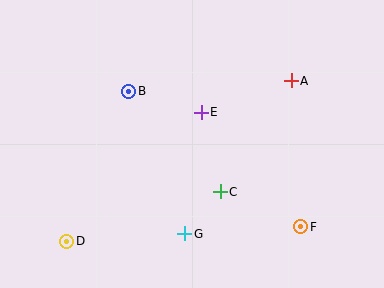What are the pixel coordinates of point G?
Point G is at (185, 234).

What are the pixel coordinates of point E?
Point E is at (201, 112).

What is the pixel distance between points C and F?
The distance between C and F is 88 pixels.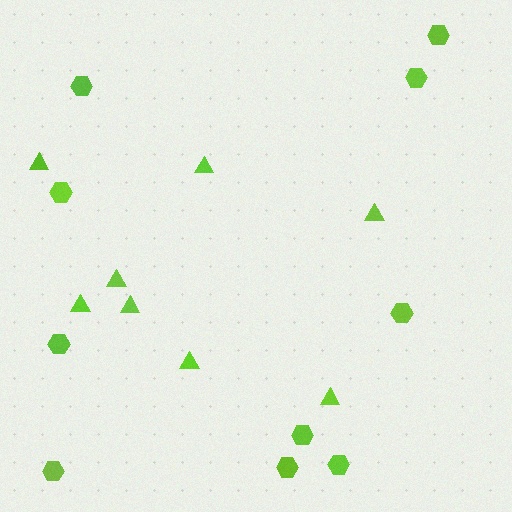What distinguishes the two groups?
There are 2 groups: one group of triangles (8) and one group of hexagons (10).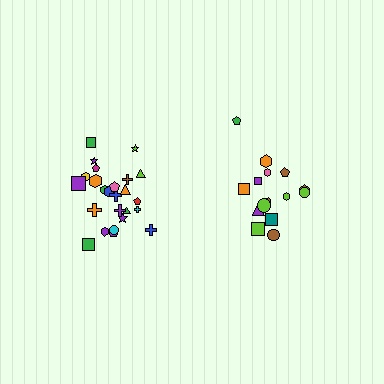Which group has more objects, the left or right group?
The left group.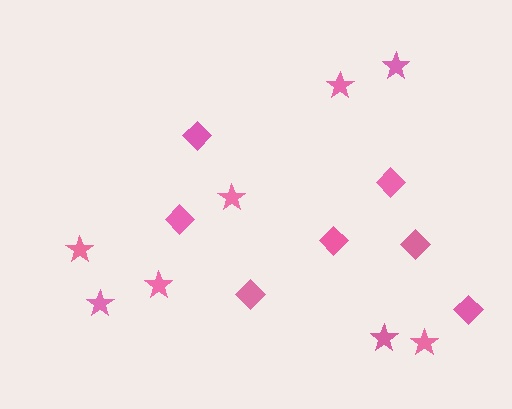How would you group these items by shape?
There are 2 groups: one group of stars (8) and one group of diamonds (7).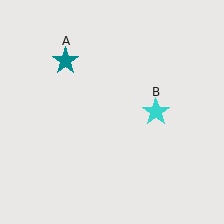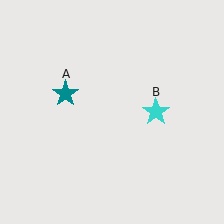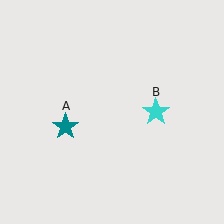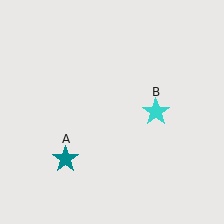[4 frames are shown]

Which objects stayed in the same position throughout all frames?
Cyan star (object B) remained stationary.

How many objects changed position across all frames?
1 object changed position: teal star (object A).